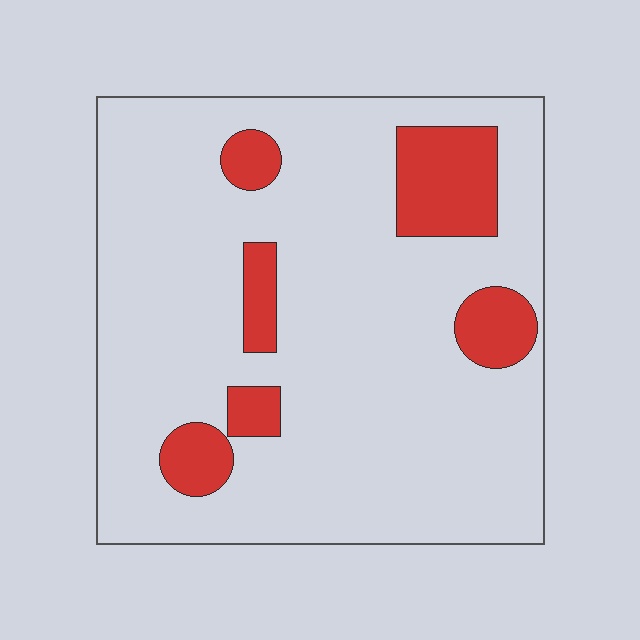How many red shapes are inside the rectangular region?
6.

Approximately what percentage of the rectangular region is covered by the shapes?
Approximately 15%.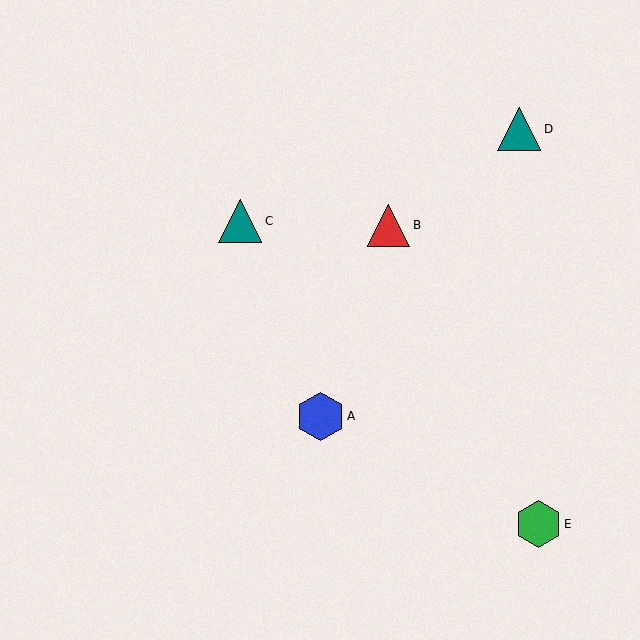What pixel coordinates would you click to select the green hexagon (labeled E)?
Click at (538, 524) to select the green hexagon E.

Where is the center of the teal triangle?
The center of the teal triangle is at (240, 221).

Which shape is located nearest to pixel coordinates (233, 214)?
The teal triangle (labeled C) at (240, 221) is nearest to that location.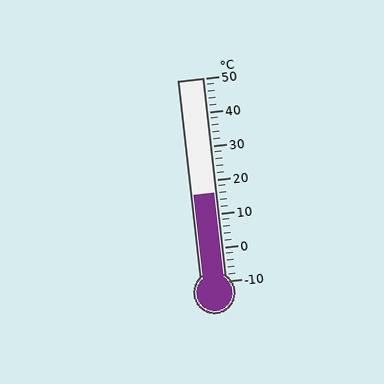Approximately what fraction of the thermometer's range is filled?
The thermometer is filled to approximately 45% of its range.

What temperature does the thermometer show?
The thermometer shows approximately 16°C.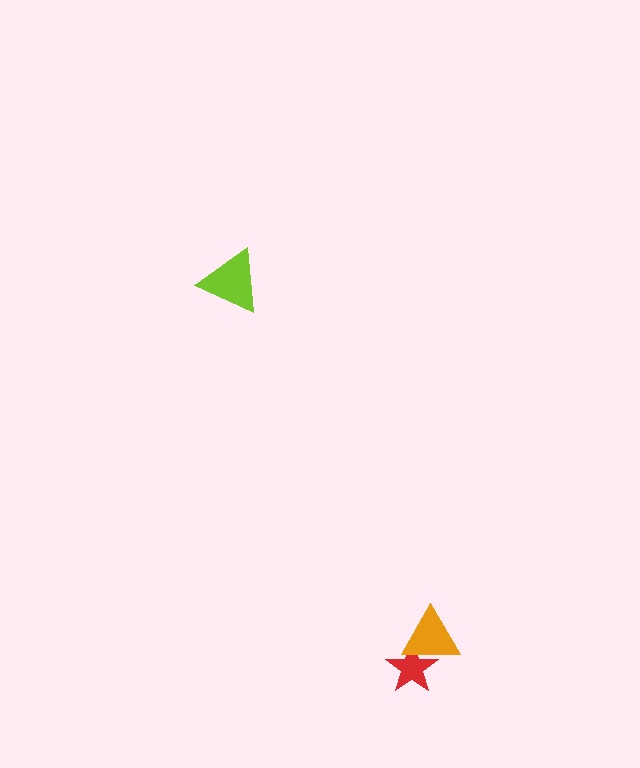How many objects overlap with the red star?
1 object overlaps with the red star.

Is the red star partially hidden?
Yes, it is partially covered by another shape.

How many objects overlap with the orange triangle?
1 object overlaps with the orange triangle.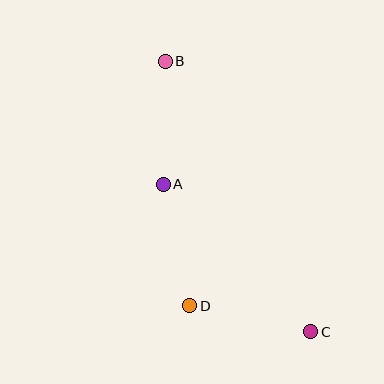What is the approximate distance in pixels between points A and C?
The distance between A and C is approximately 208 pixels.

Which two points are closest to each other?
Points A and B are closest to each other.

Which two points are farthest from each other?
Points B and C are farthest from each other.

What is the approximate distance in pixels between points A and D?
The distance between A and D is approximately 124 pixels.